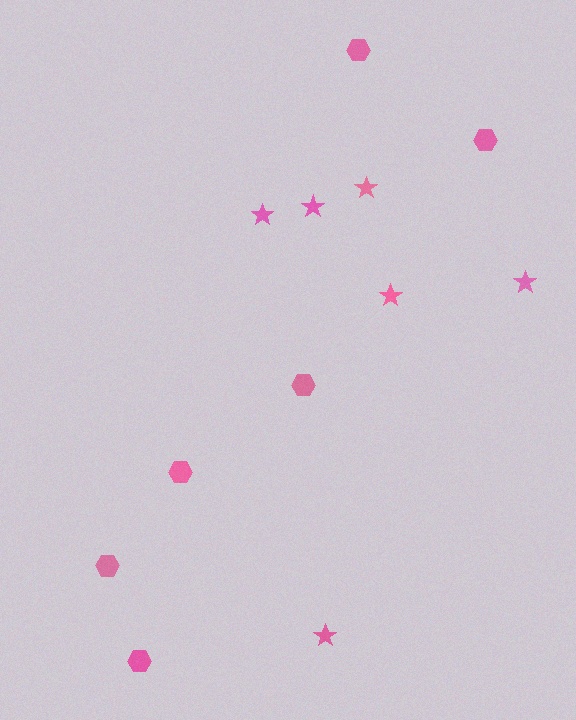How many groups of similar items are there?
There are 2 groups: one group of hexagons (6) and one group of stars (6).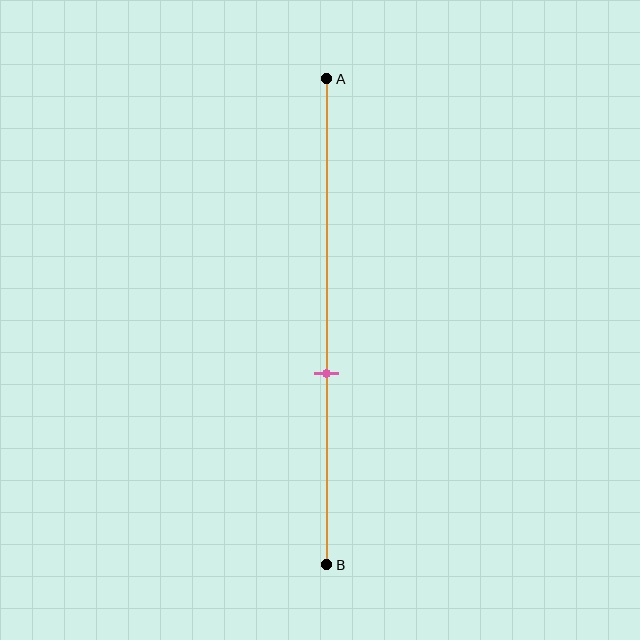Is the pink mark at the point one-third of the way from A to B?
No, the mark is at about 60% from A, not at the 33% one-third point.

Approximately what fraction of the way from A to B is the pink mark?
The pink mark is approximately 60% of the way from A to B.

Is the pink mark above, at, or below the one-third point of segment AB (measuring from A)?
The pink mark is below the one-third point of segment AB.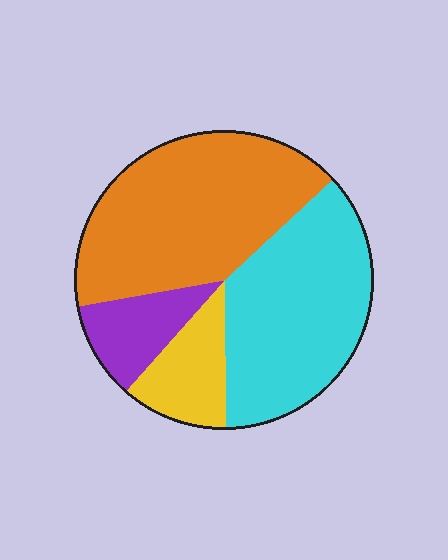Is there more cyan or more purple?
Cyan.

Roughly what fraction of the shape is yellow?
Yellow covers roughly 10% of the shape.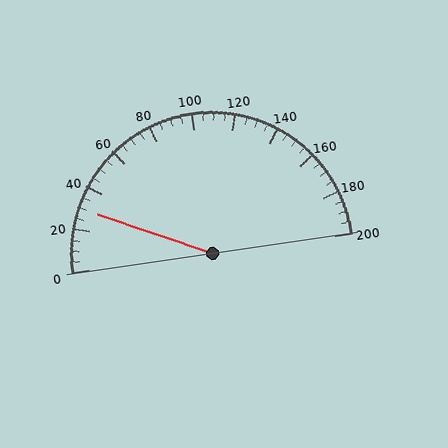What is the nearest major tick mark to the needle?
The nearest major tick mark is 40.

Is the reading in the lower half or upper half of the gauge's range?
The reading is in the lower half of the range (0 to 200).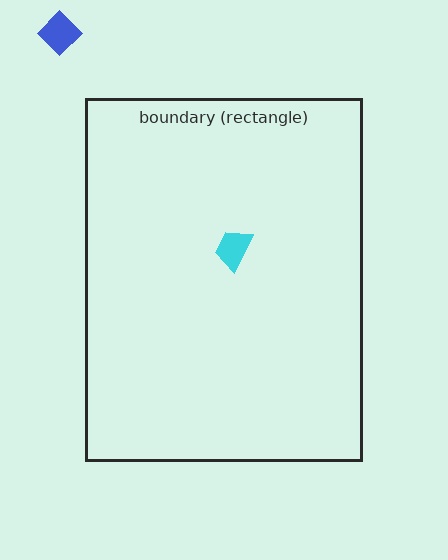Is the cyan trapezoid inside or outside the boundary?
Inside.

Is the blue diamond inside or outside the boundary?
Outside.